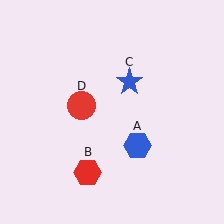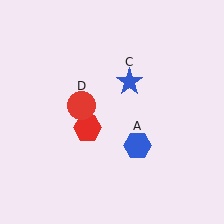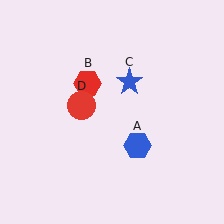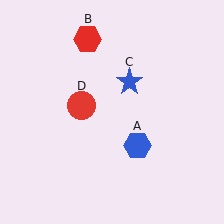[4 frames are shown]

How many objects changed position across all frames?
1 object changed position: red hexagon (object B).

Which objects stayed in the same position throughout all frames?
Blue hexagon (object A) and blue star (object C) and red circle (object D) remained stationary.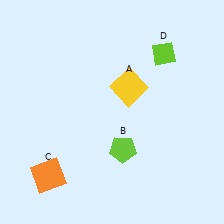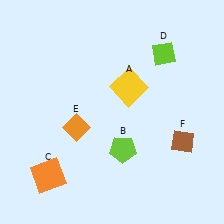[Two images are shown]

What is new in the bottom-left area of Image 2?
An orange diamond (E) was added in the bottom-left area of Image 2.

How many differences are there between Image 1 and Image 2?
There are 2 differences between the two images.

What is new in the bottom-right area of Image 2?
A brown diamond (F) was added in the bottom-right area of Image 2.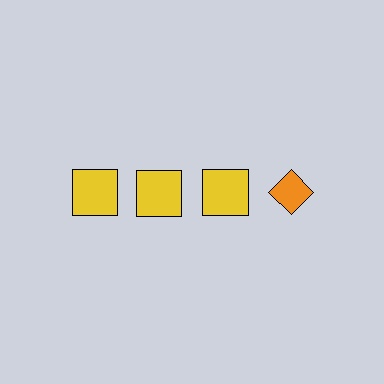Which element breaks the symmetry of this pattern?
The orange diamond in the top row, second from right column breaks the symmetry. All other shapes are yellow squares.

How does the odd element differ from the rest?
It differs in both color (orange instead of yellow) and shape (diamond instead of square).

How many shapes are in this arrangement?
There are 4 shapes arranged in a grid pattern.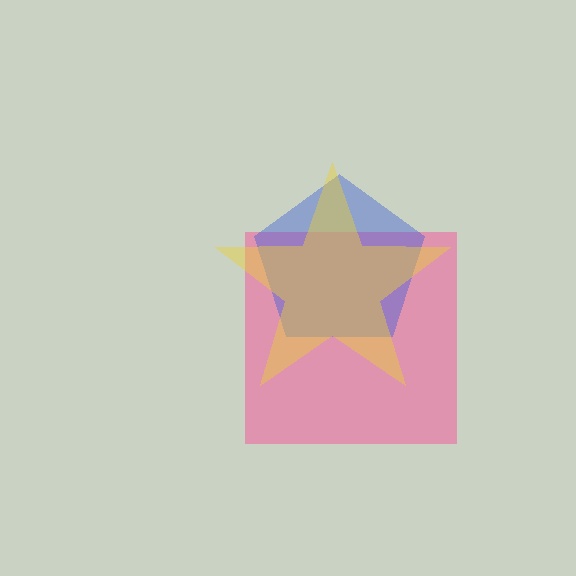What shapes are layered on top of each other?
The layered shapes are: a pink square, a blue pentagon, a yellow star.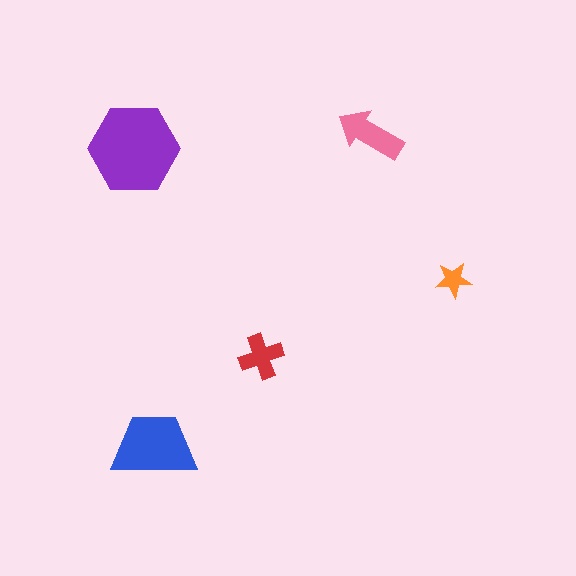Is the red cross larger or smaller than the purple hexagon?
Smaller.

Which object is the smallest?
The orange star.